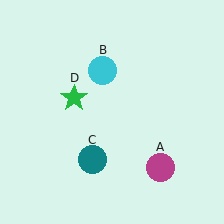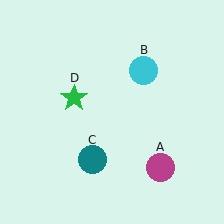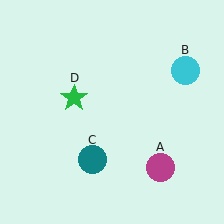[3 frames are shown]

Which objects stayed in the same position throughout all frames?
Magenta circle (object A) and teal circle (object C) and green star (object D) remained stationary.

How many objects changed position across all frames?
1 object changed position: cyan circle (object B).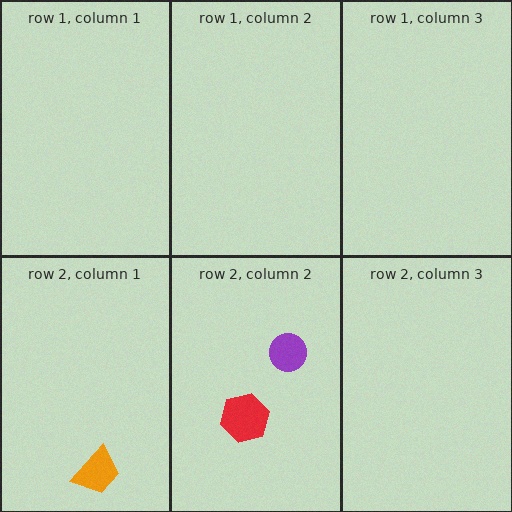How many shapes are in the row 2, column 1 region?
1.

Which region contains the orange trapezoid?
The row 2, column 1 region.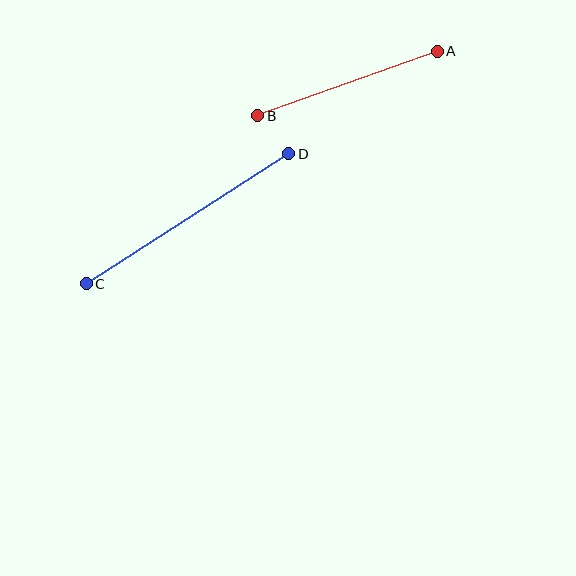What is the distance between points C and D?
The distance is approximately 241 pixels.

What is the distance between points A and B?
The distance is approximately 191 pixels.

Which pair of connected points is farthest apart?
Points C and D are farthest apart.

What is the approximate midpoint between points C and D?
The midpoint is at approximately (188, 219) pixels.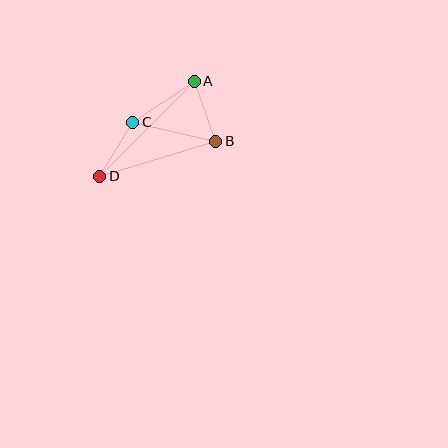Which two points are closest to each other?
Points C and D are closest to each other.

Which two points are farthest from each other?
Points A and D are farthest from each other.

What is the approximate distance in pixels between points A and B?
The distance between A and B is approximately 64 pixels.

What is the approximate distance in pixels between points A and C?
The distance between A and C is approximately 74 pixels.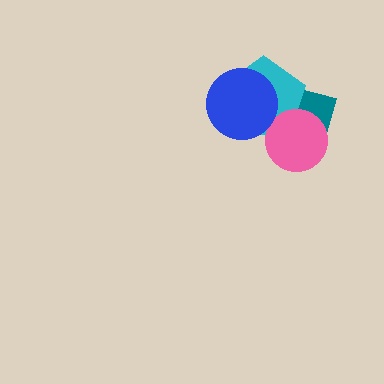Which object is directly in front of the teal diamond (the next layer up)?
The cyan pentagon is directly in front of the teal diamond.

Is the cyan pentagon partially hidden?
Yes, it is partially covered by another shape.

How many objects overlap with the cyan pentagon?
3 objects overlap with the cyan pentagon.